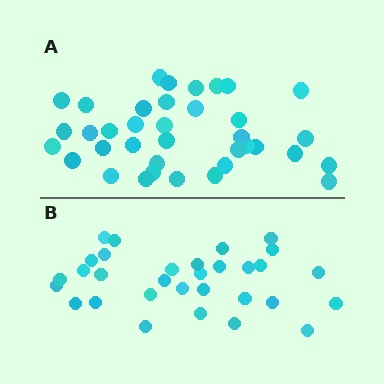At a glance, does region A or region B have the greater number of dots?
Region A (the top region) has more dots.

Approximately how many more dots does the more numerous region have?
Region A has about 6 more dots than region B.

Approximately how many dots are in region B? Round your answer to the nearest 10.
About 30 dots. (The exact count is 31, which rounds to 30.)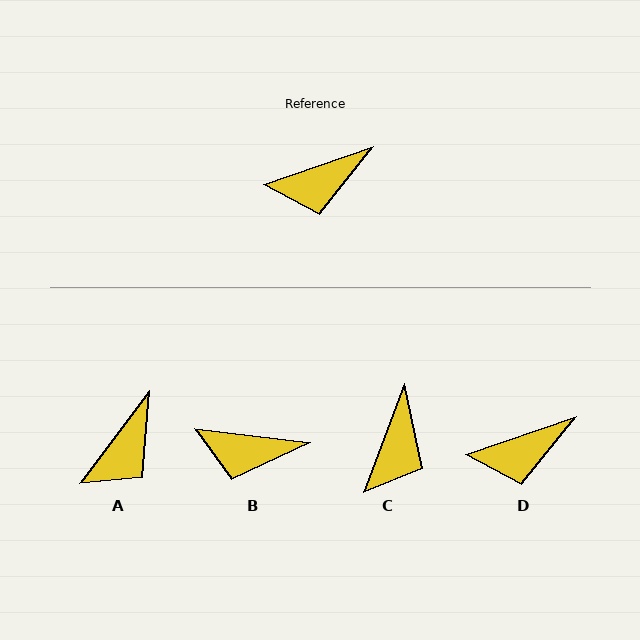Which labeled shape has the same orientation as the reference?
D.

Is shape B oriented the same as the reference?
No, it is off by about 26 degrees.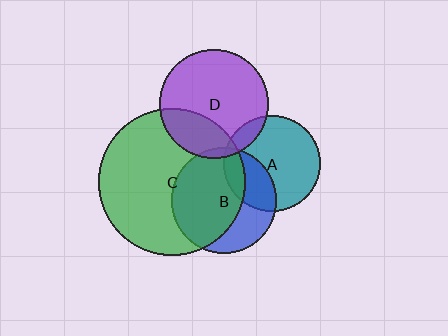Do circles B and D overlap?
Yes.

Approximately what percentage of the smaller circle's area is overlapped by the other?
Approximately 5%.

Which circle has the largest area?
Circle C (green).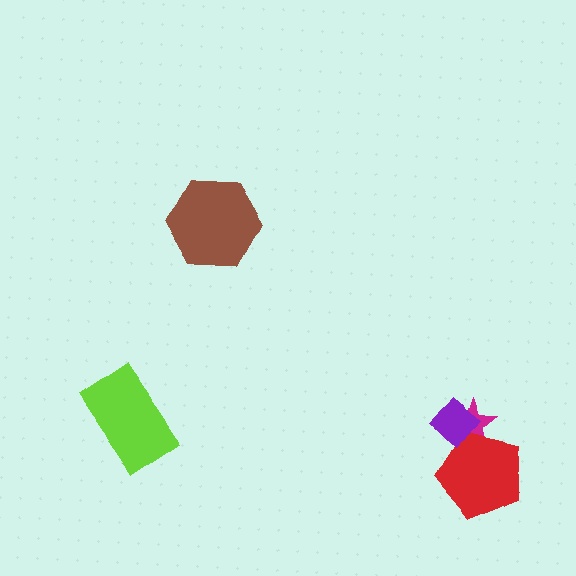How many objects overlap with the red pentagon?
2 objects overlap with the red pentagon.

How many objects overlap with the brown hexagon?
0 objects overlap with the brown hexagon.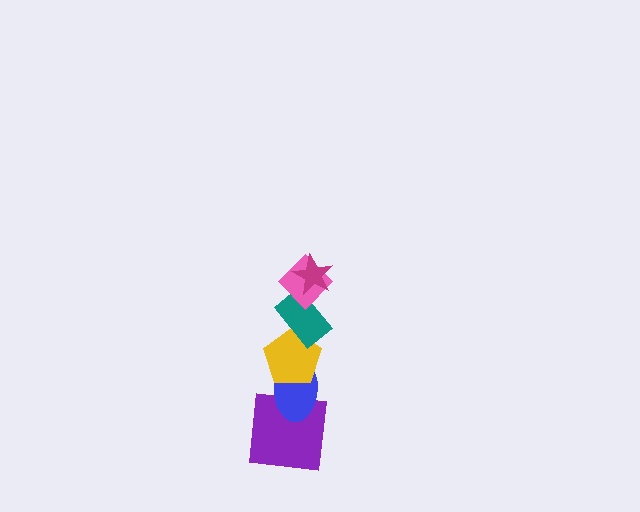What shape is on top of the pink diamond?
The magenta star is on top of the pink diamond.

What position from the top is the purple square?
The purple square is 6th from the top.